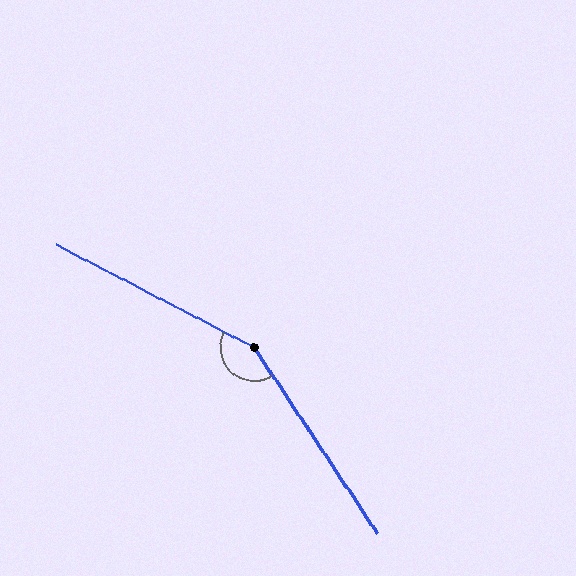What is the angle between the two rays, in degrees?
Approximately 151 degrees.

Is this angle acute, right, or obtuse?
It is obtuse.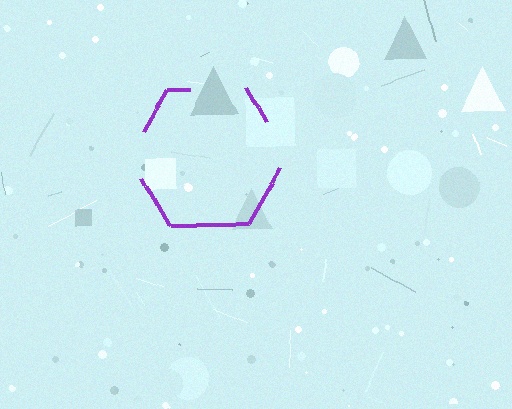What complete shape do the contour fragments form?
The contour fragments form a hexagon.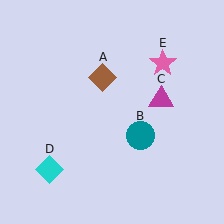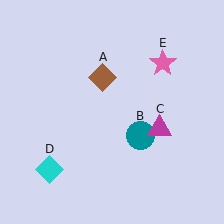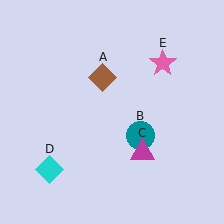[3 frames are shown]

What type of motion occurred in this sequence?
The magenta triangle (object C) rotated clockwise around the center of the scene.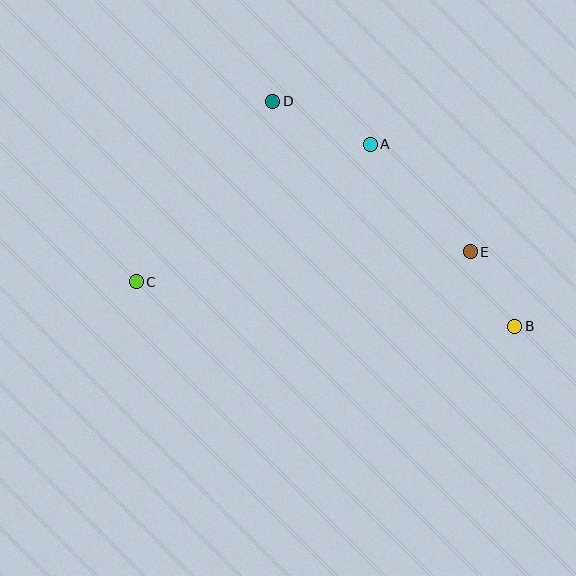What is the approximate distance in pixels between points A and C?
The distance between A and C is approximately 272 pixels.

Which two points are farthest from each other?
Points B and C are farthest from each other.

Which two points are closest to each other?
Points B and E are closest to each other.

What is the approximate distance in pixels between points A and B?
The distance between A and B is approximately 232 pixels.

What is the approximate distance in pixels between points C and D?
The distance between C and D is approximately 226 pixels.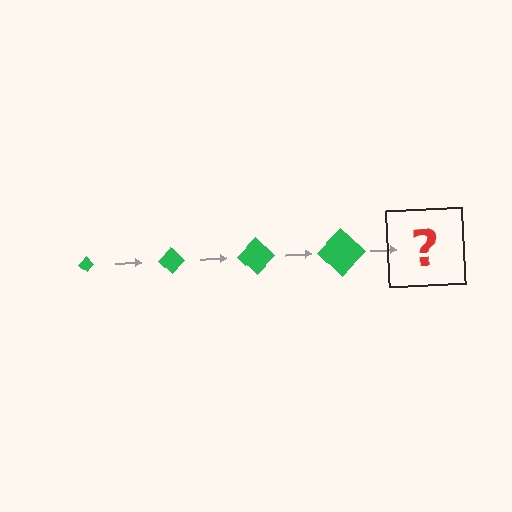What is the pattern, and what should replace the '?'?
The pattern is that the diamond gets progressively larger each step. The '?' should be a green diamond, larger than the previous one.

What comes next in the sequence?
The next element should be a green diamond, larger than the previous one.